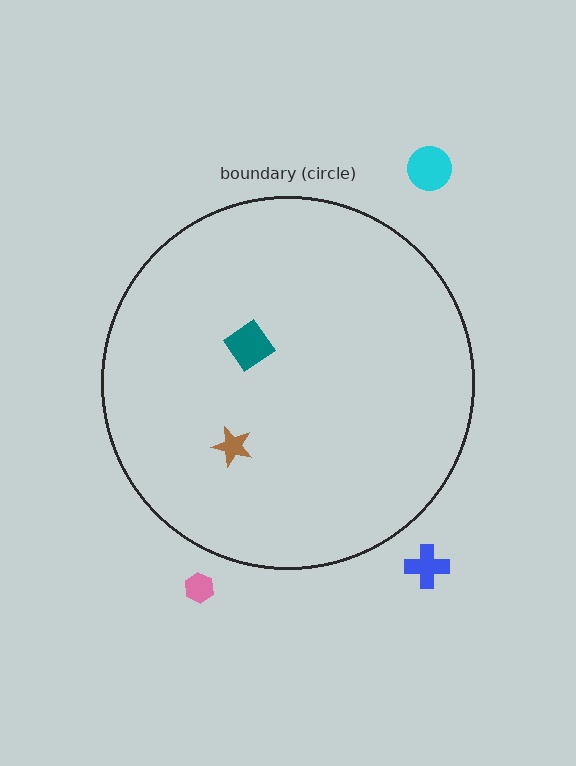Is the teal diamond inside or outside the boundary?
Inside.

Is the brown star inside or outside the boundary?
Inside.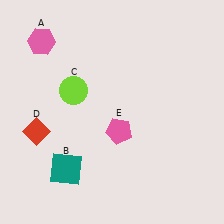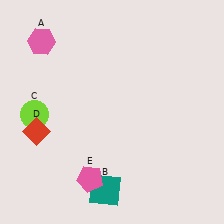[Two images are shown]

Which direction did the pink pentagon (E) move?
The pink pentagon (E) moved down.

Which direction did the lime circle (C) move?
The lime circle (C) moved left.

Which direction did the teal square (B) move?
The teal square (B) moved right.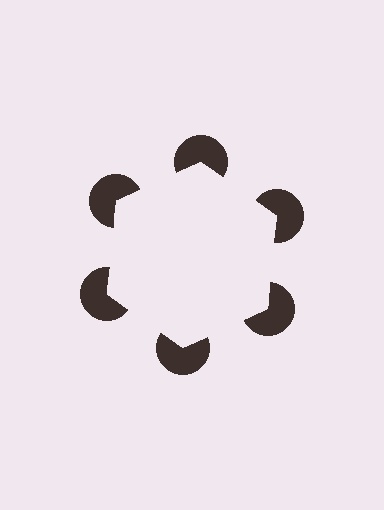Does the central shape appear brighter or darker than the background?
It typically appears slightly brighter than the background, even though no actual brightness change is drawn.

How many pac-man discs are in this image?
There are 6 — one at each vertex of the illusory hexagon.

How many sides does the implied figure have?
6 sides.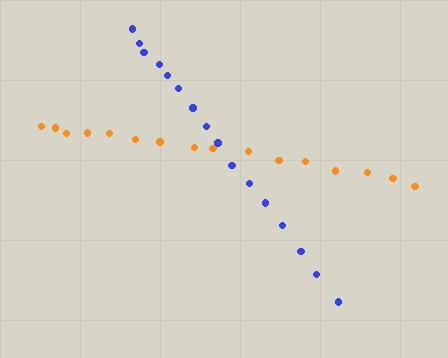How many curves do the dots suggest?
There are 2 distinct paths.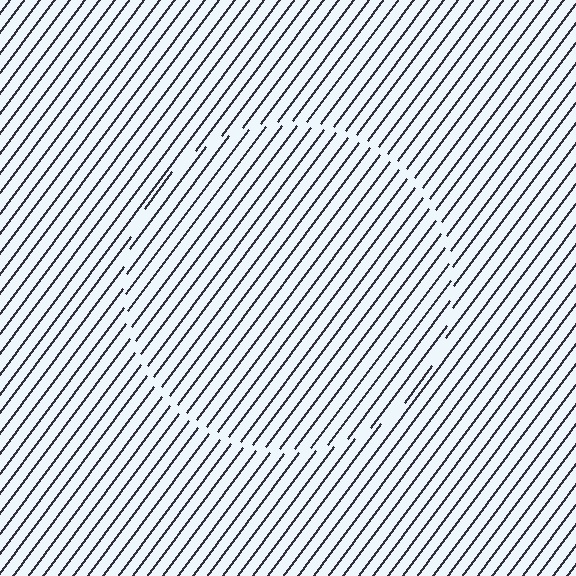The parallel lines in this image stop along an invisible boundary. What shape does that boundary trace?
An illusory circle. The interior of the shape contains the same grating, shifted by half a period — the contour is defined by the phase discontinuity where line-ends from the inner and outer gratings abut.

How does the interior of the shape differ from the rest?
The interior of the shape contains the same grating, shifted by half a period — the contour is defined by the phase discontinuity where line-ends from the inner and outer gratings abut.